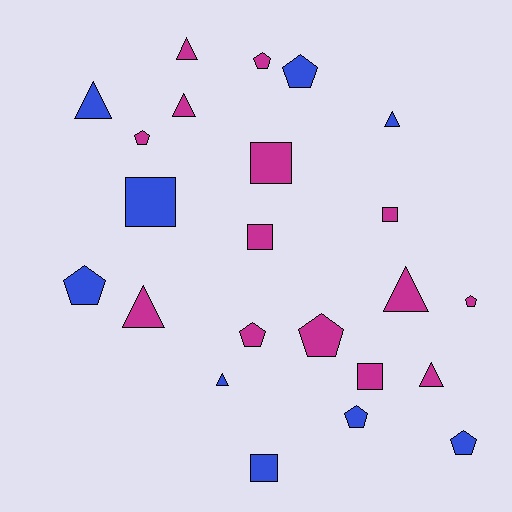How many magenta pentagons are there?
There are 5 magenta pentagons.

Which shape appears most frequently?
Pentagon, with 9 objects.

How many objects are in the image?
There are 23 objects.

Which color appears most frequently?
Magenta, with 14 objects.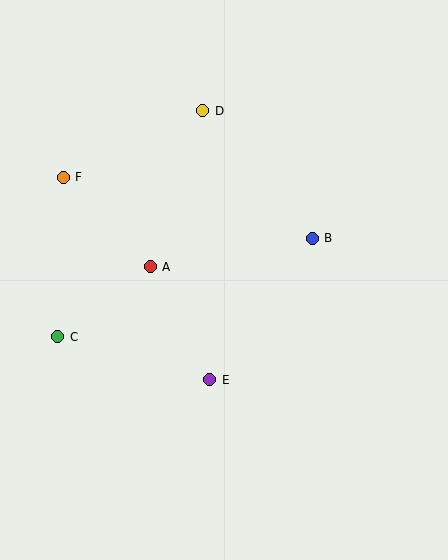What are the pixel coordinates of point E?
Point E is at (210, 380).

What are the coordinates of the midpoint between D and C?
The midpoint between D and C is at (130, 224).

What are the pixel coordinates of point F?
Point F is at (63, 177).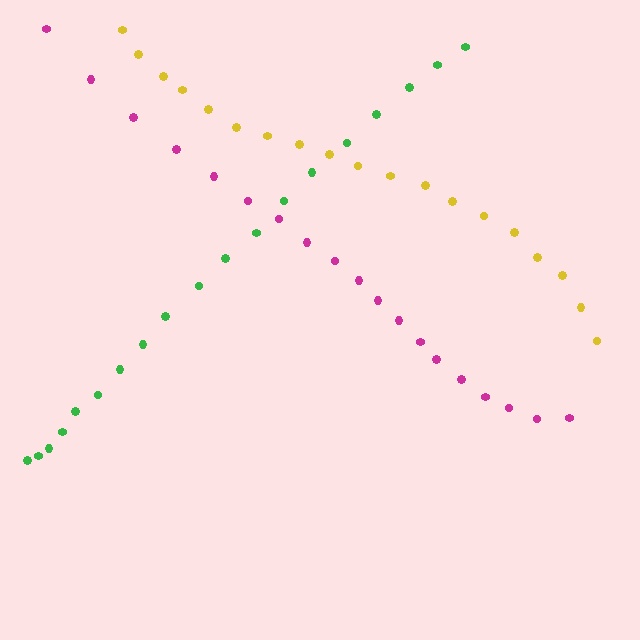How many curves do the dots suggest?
There are 3 distinct paths.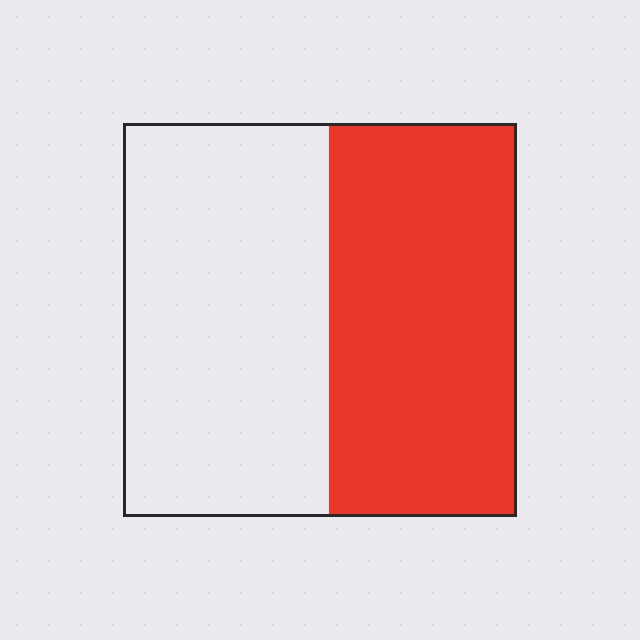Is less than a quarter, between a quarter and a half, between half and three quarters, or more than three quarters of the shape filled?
Between a quarter and a half.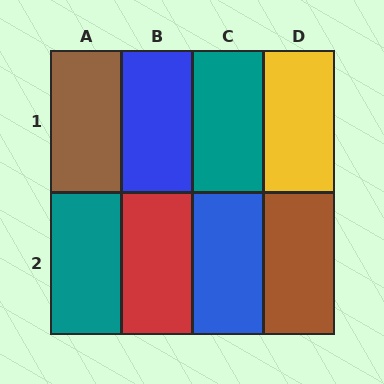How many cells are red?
1 cell is red.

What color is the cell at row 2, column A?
Teal.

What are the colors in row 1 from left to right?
Brown, blue, teal, yellow.